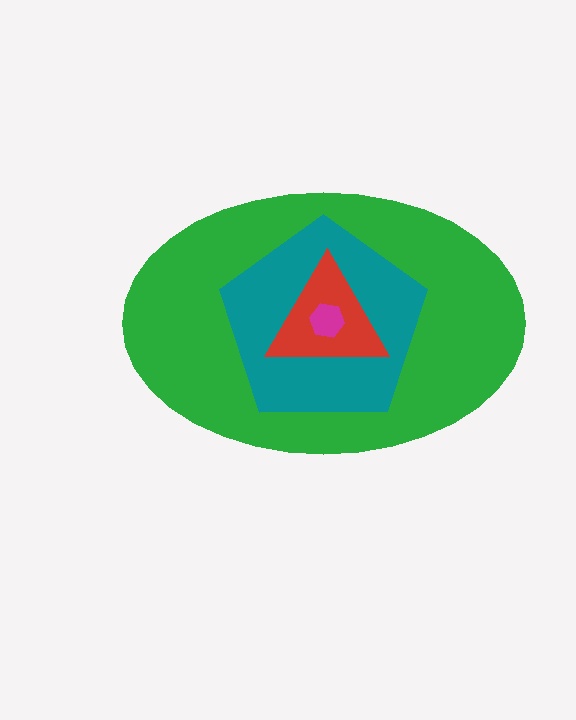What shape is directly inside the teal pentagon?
The red triangle.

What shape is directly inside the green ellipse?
The teal pentagon.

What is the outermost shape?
The green ellipse.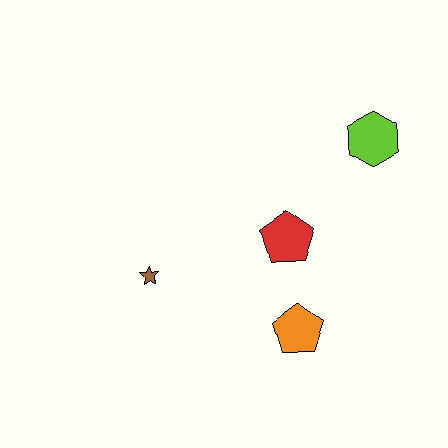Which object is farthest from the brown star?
The lime hexagon is farthest from the brown star.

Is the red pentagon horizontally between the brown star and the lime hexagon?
Yes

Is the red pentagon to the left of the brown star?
No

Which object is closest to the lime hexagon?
The red pentagon is closest to the lime hexagon.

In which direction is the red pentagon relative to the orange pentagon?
The red pentagon is above the orange pentagon.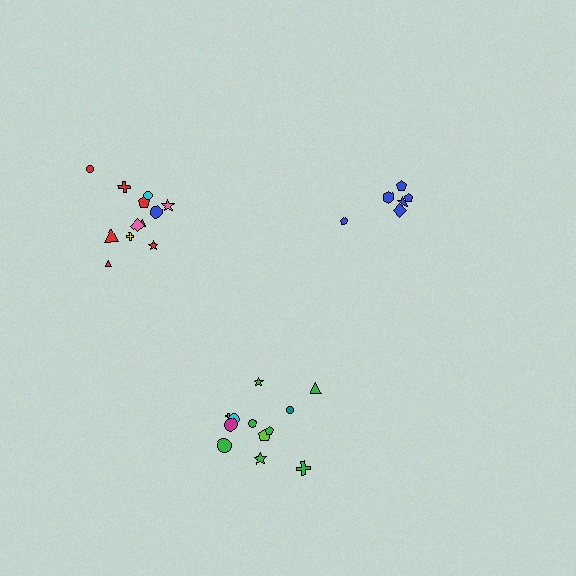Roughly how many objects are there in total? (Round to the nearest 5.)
Roughly 30 objects in total.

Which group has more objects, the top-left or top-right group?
The top-left group.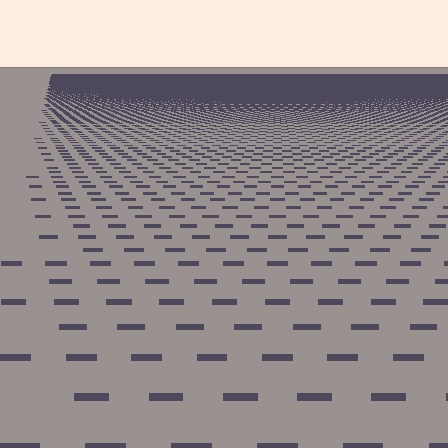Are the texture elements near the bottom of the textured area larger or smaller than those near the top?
Larger. Near the bottom, elements are closer to the viewer and appear at a bigger on-screen size.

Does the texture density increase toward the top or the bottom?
Density increases toward the top.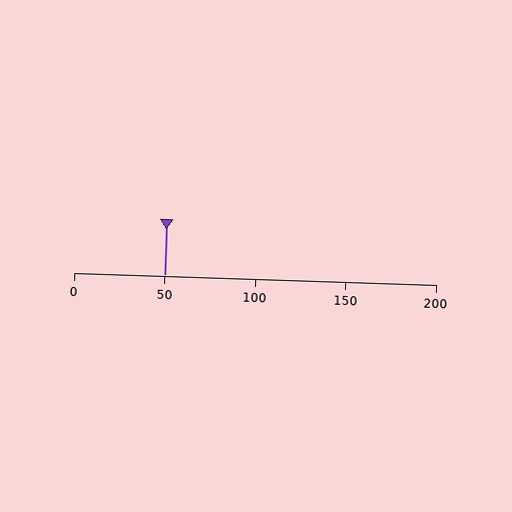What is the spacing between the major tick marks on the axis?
The major ticks are spaced 50 apart.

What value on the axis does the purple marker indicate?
The marker indicates approximately 50.